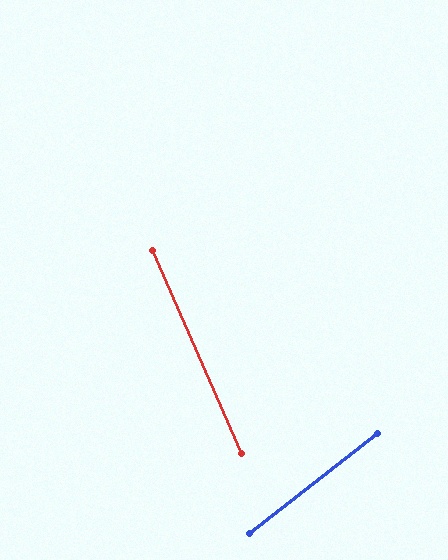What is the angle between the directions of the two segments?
Approximately 76 degrees.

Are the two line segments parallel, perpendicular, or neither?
Neither parallel nor perpendicular — they differ by about 76°.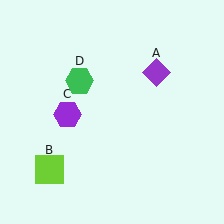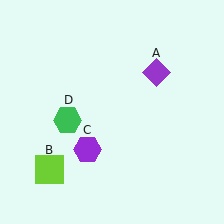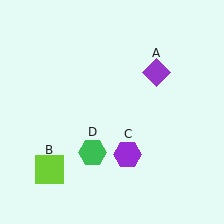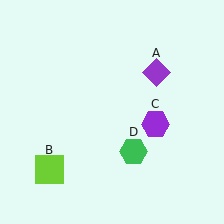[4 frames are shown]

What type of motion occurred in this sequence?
The purple hexagon (object C), green hexagon (object D) rotated counterclockwise around the center of the scene.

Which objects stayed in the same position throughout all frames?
Purple diamond (object A) and lime square (object B) remained stationary.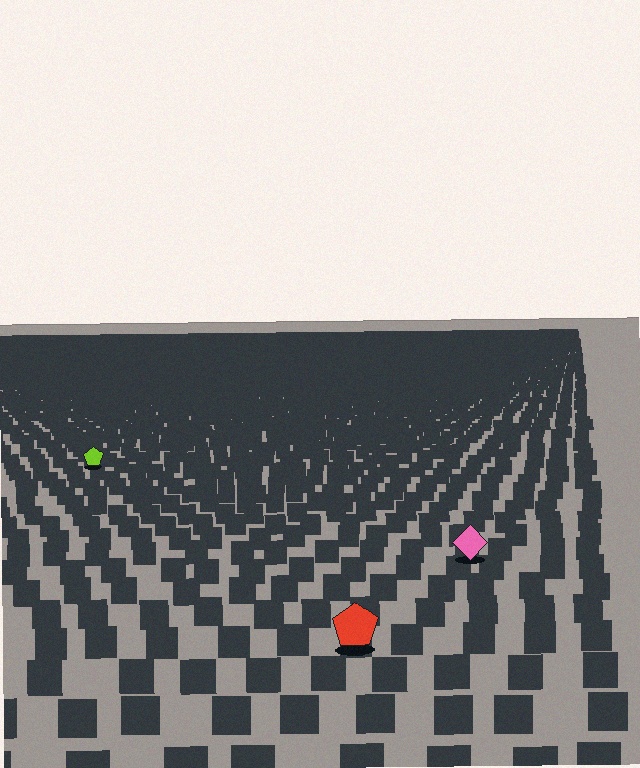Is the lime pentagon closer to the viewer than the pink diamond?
No. The pink diamond is closer — you can tell from the texture gradient: the ground texture is coarser near it.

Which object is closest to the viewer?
The red pentagon is closest. The texture marks near it are larger and more spread out.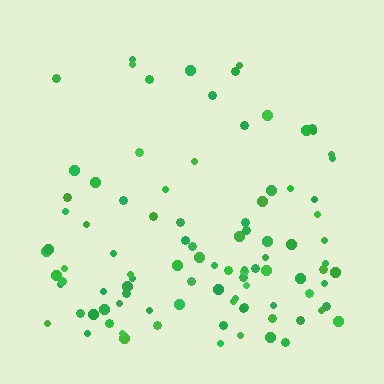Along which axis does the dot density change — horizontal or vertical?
Vertical.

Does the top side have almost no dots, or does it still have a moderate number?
Still a moderate number, just noticeably fewer than the bottom.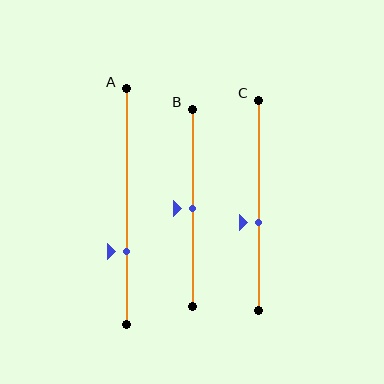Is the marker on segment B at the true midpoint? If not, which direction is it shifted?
Yes, the marker on segment B is at the true midpoint.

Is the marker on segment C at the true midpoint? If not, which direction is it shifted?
No, the marker on segment C is shifted downward by about 8% of the segment length.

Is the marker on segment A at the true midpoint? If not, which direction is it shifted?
No, the marker on segment A is shifted downward by about 19% of the segment length.